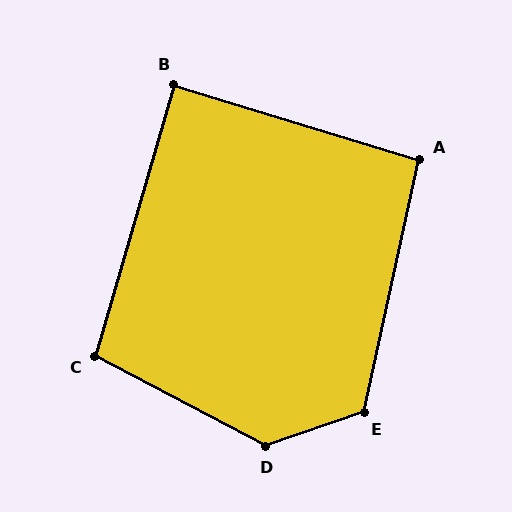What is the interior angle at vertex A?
Approximately 95 degrees (approximately right).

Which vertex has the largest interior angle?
D, at approximately 134 degrees.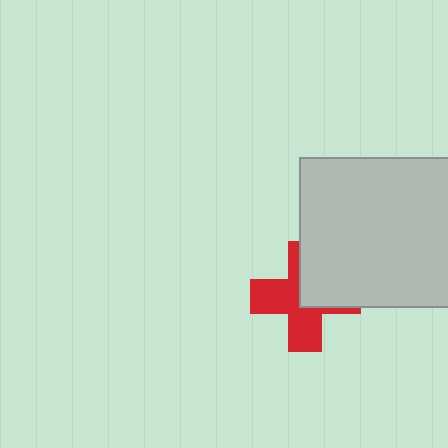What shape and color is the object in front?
The object in front is a light gray square.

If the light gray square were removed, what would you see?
You would see the complete red cross.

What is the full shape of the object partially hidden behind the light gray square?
The partially hidden object is a red cross.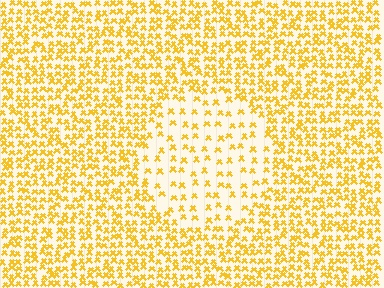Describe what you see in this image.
The image contains small yellow elements arranged at two different densities. A circle-shaped region is visible where the elements are less densely packed than the surrounding area.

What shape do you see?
I see a circle.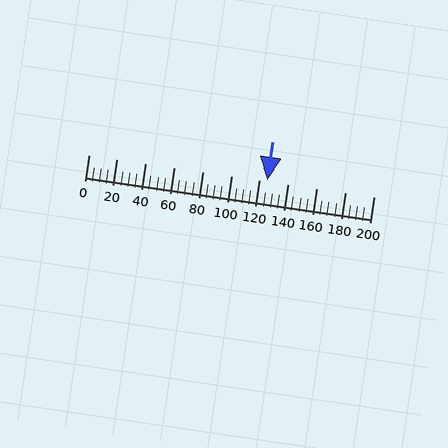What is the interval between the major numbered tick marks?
The major tick marks are spaced 20 units apart.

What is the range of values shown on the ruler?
The ruler shows values from 0 to 200.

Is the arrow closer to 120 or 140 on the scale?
The arrow is closer to 120.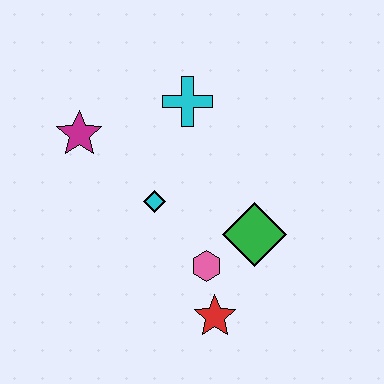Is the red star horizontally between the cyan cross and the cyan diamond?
No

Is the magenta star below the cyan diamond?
No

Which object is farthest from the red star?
The magenta star is farthest from the red star.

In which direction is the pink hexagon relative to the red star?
The pink hexagon is above the red star.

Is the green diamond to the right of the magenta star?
Yes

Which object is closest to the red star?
The pink hexagon is closest to the red star.